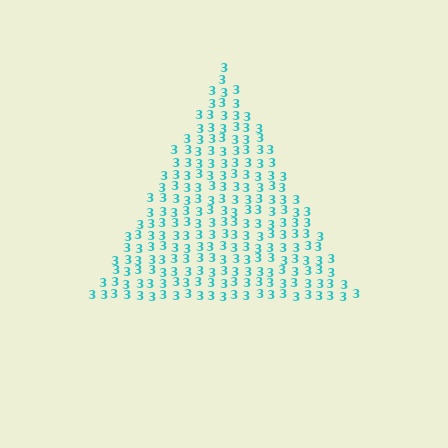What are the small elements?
The small elements are digit 3's.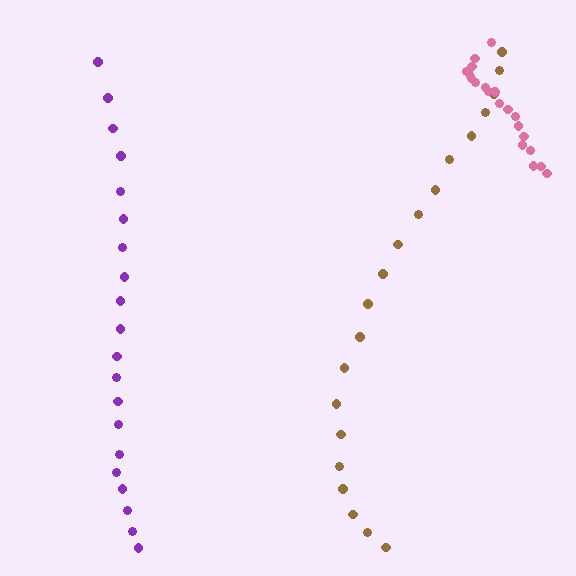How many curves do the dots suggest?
There are 3 distinct paths.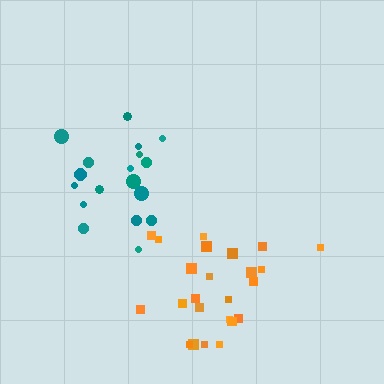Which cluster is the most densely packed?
Orange.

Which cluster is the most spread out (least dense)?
Teal.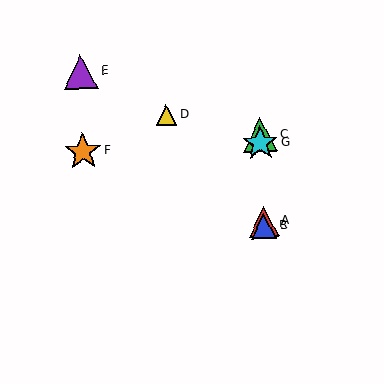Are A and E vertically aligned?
No, A is at x≈264 and E is at x≈81.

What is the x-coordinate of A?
Object A is at x≈264.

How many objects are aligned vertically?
4 objects (A, B, C, G) are aligned vertically.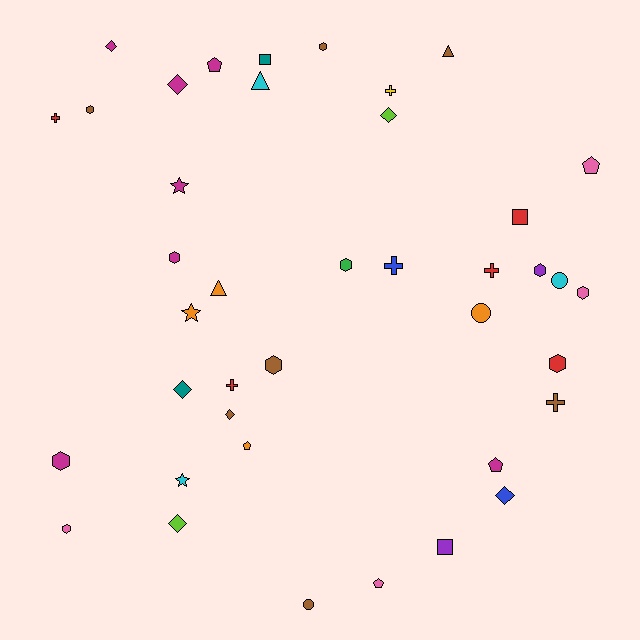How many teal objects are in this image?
There are 2 teal objects.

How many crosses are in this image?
There are 6 crosses.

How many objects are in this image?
There are 40 objects.